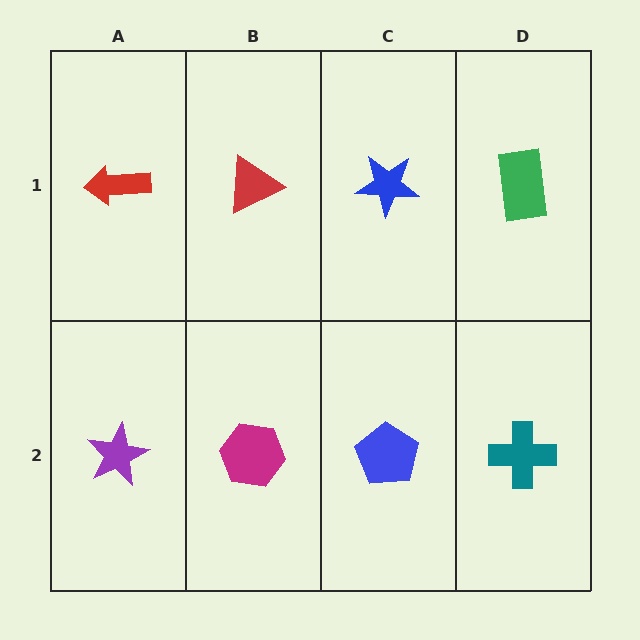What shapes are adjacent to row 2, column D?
A green rectangle (row 1, column D), a blue pentagon (row 2, column C).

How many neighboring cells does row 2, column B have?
3.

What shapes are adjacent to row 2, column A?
A red arrow (row 1, column A), a magenta hexagon (row 2, column B).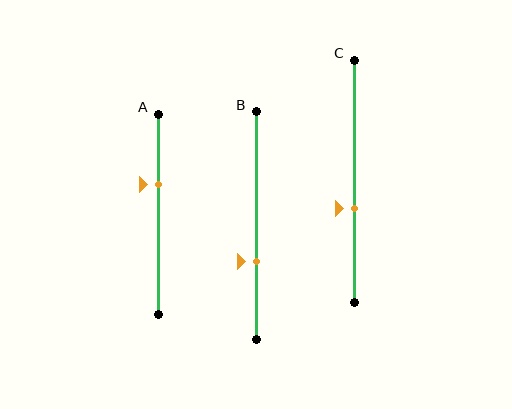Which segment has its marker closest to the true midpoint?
Segment C has its marker closest to the true midpoint.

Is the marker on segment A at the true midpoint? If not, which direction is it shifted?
No, the marker on segment A is shifted upward by about 15% of the segment length.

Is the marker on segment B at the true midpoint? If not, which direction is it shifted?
No, the marker on segment B is shifted downward by about 16% of the segment length.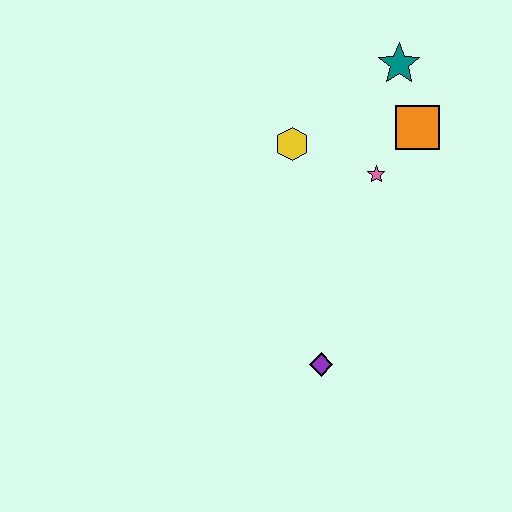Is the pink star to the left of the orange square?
Yes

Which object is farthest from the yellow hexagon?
The purple diamond is farthest from the yellow hexagon.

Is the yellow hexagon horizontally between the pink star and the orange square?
No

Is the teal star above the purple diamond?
Yes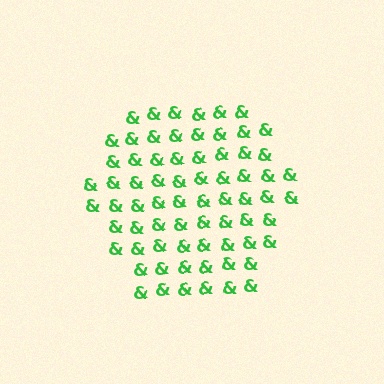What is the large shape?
The large shape is a hexagon.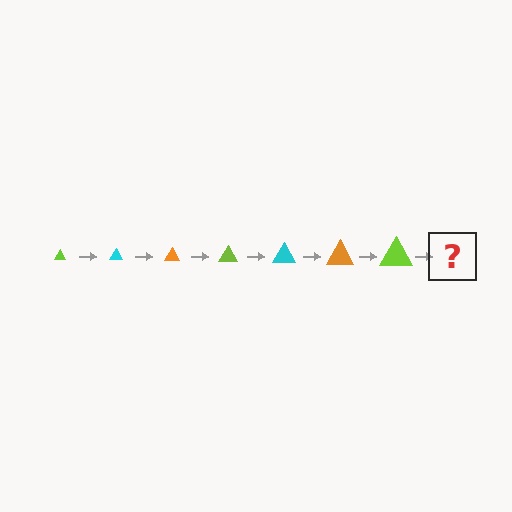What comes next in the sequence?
The next element should be a cyan triangle, larger than the previous one.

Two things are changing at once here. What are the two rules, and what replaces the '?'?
The two rules are that the triangle grows larger each step and the color cycles through lime, cyan, and orange. The '?' should be a cyan triangle, larger than the previous one.